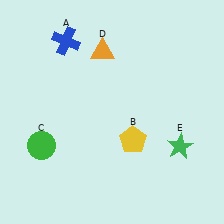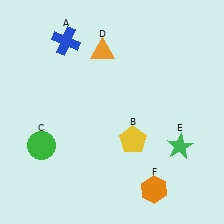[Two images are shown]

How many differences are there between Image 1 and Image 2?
There is 1 difference between the two images.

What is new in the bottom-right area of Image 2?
An orange hexagon (F) was added in the bottom-right area of Image 2.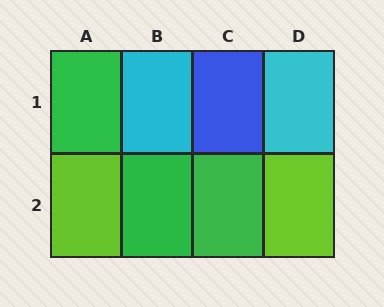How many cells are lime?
2 cells are lime.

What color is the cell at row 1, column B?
Cyan.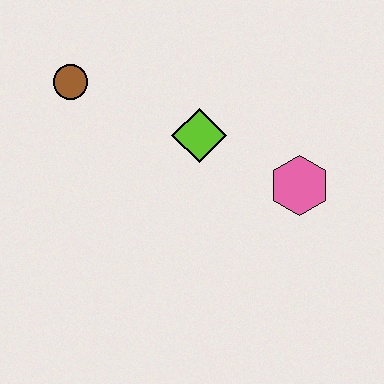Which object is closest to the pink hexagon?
The lime diamond is closest to the pink hexagon.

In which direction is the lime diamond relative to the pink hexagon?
The lime diamond is to the left of the pink hexagon.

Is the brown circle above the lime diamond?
Yes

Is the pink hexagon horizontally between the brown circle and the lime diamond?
No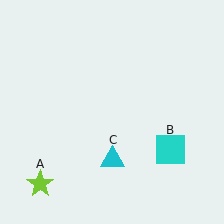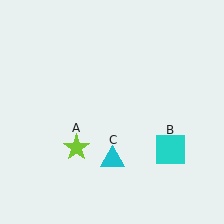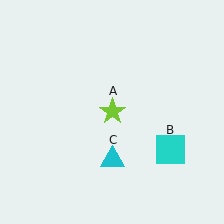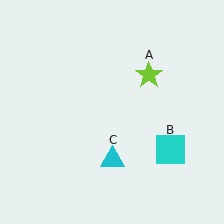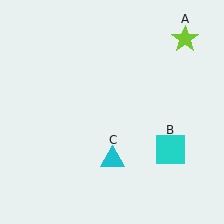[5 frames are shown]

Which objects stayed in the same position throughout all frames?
Cyan square (object B) and cyan triangle (object C) remained stationary.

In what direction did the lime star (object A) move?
The lime star (object A) moved up and to the right.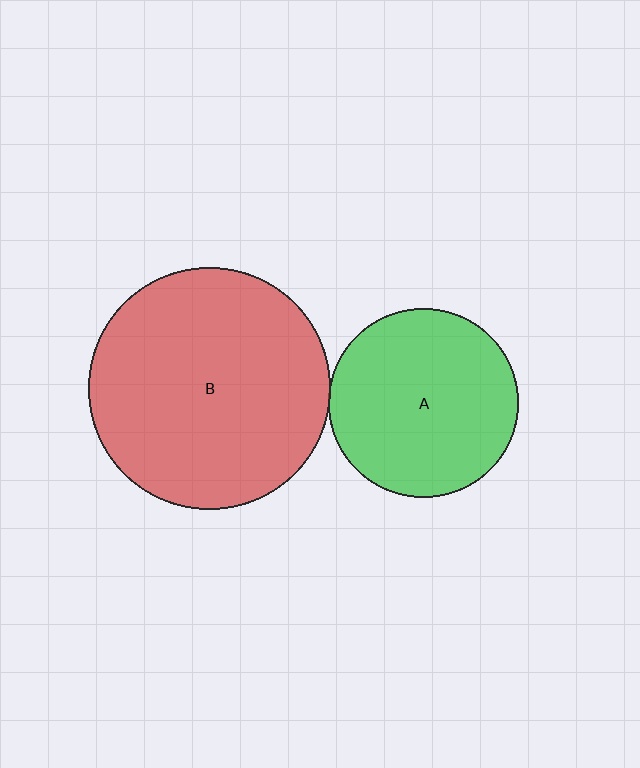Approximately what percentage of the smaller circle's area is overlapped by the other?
Approximately 5%.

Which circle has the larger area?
Circle B (red).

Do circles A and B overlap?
Yes.